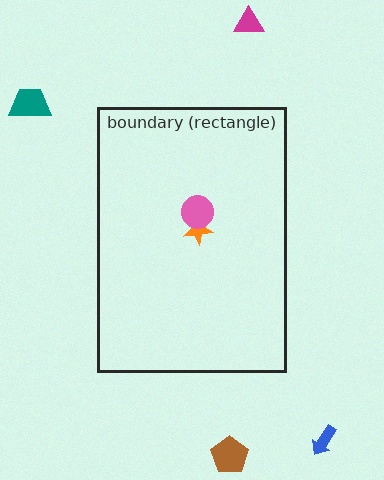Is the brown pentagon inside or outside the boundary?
Outside.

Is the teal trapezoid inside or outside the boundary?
Outside.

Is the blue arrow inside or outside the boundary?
Outside.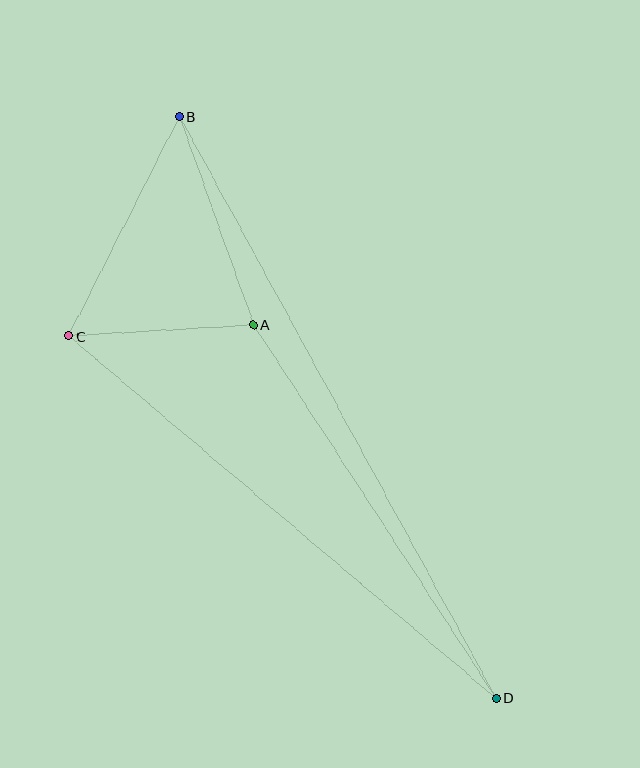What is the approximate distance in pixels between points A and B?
The distance between A and B is approximately 221 pixels.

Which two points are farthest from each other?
Points B and D are farthest from each other.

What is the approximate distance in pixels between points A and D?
The distance between A and D is approximately 445 pixels.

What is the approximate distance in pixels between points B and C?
The distance between B and C is approximately 246 pixels.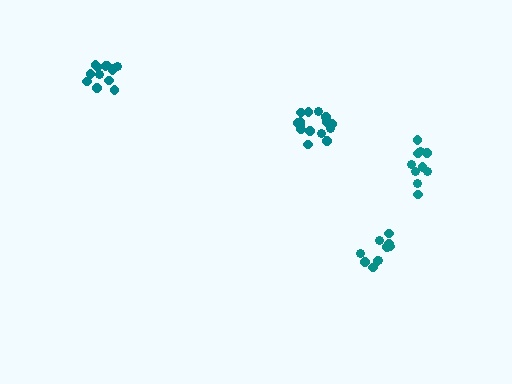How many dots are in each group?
Group 1: 13 dots, Group 2: 10 dots, Group 3: 10 dots, Group 4: 16 dots (49 total).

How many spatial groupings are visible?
There are 4 spatial groupings.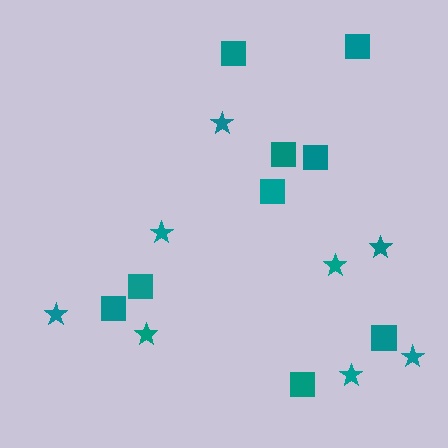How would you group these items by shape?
There are 2 groups: one group of squares (9) and one group of stars (8).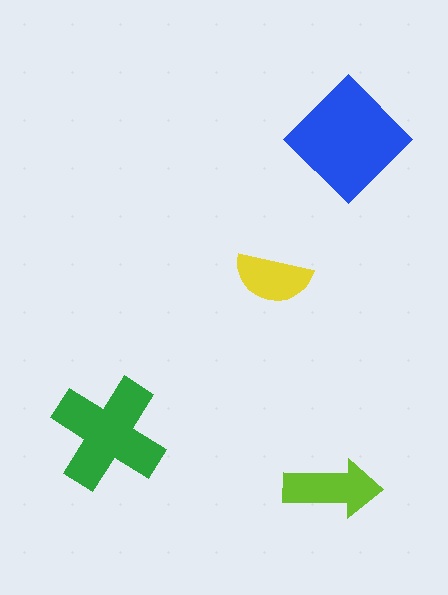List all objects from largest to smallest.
The blue diamond, the green cross, the lime arrow, the yellow semicircle.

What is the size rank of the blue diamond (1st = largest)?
1st.